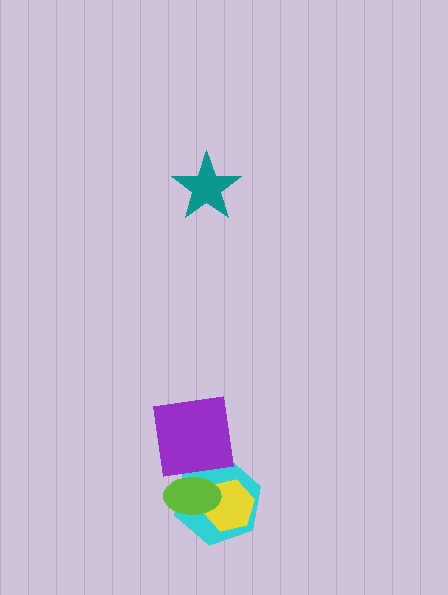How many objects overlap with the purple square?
1 object overlaps with the purple square.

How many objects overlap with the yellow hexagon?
2 objects overlap with the yellow hexagon.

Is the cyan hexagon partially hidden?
Yes, it is partially covered by another shape.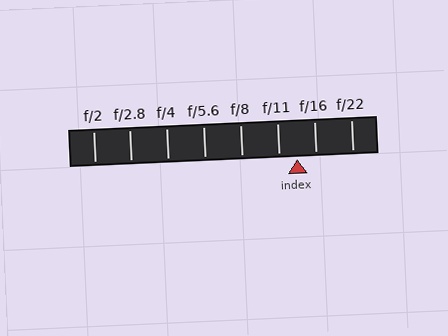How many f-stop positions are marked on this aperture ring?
There are 8 f-stop positions marked.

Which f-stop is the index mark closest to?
The index mark is closest to f/11.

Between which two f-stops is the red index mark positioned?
The index mark is between f/11 and f/16.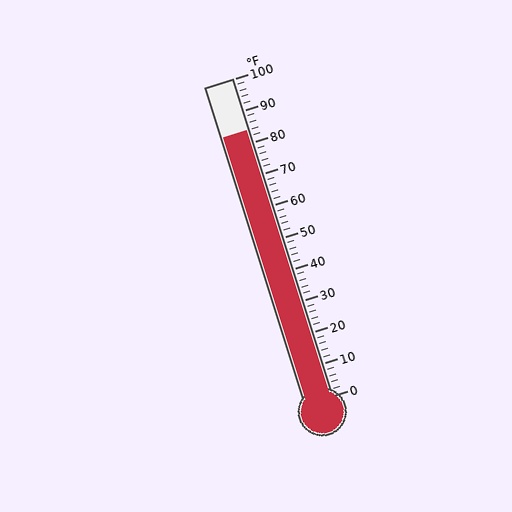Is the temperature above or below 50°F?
The temperature is above 50°F.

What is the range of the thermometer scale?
The thermometer scale ranges from 0°F to 100°F.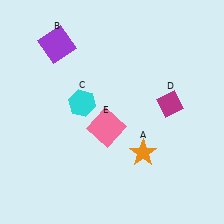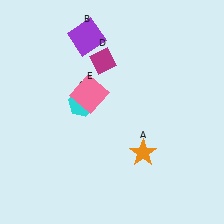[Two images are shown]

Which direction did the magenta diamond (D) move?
The magenta diamond (D) moved left.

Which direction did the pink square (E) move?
The pink square (E) moved up.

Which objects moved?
The objects that moved are: the purple square (B), the magenta diamond (D), the pink square (E).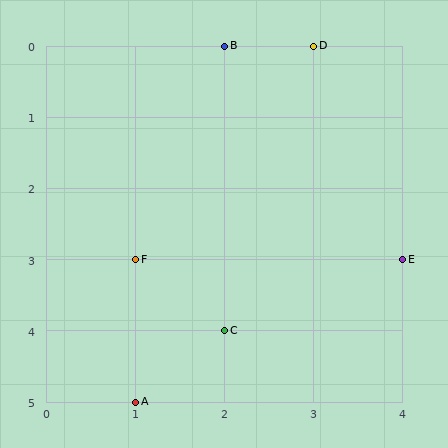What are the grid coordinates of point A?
Point A is at grid coordinates (1, 5).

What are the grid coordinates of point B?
Point B is at grid coordinates (2, 0).